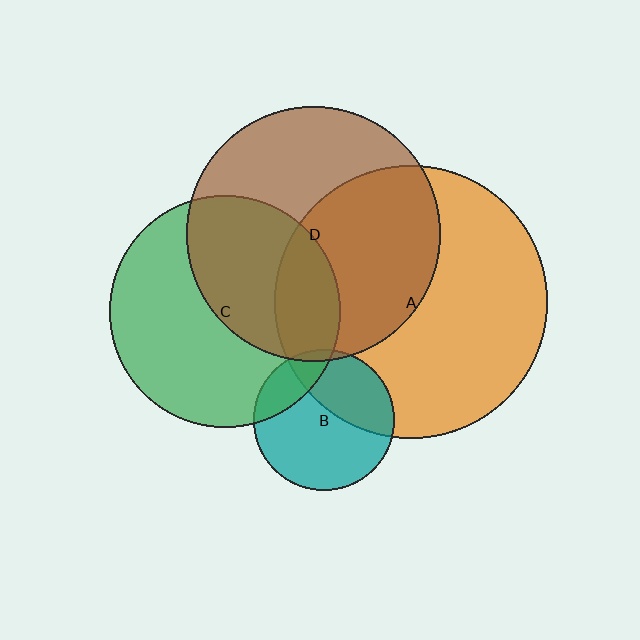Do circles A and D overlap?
Yes.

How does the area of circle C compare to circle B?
Approximately 2.7 times.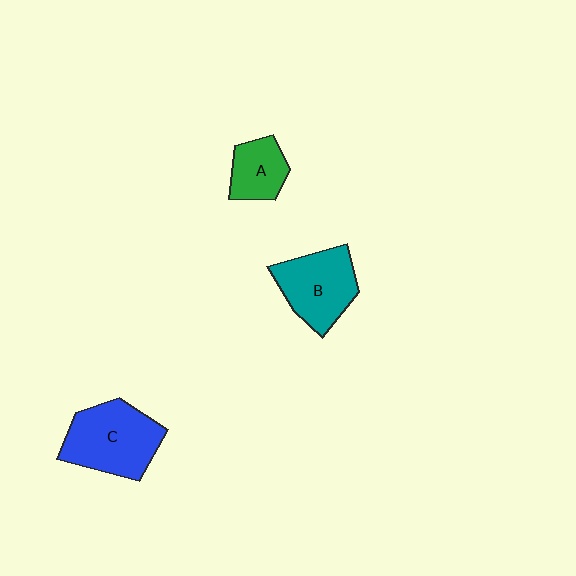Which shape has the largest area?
Shape C (blue).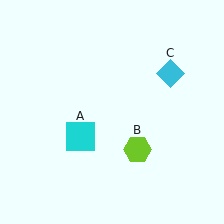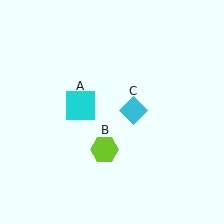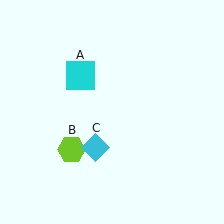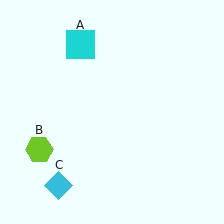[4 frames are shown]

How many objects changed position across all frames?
3 objects changed position: cyan square (object A), lime hexagon (object B), cyan diamond (object C).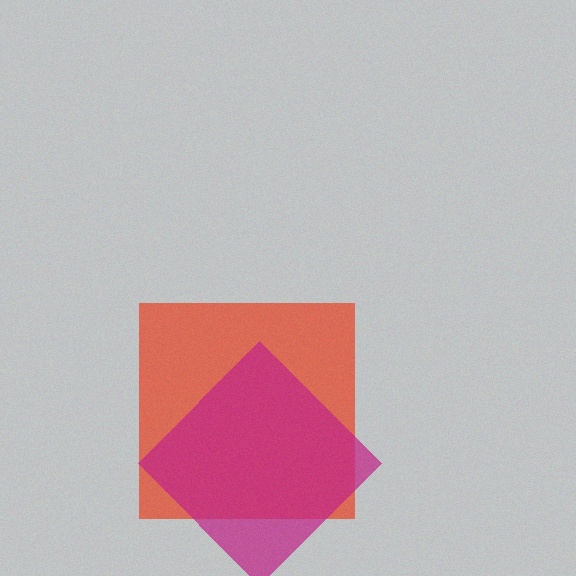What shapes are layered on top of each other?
The layered shapes are: a red square, a magenta diamond.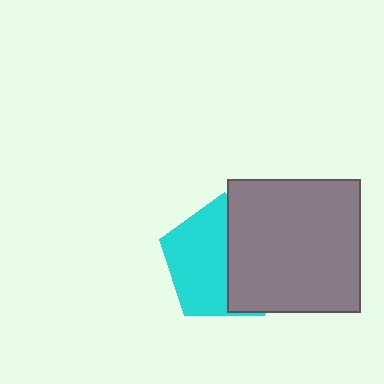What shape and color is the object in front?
The object in front is a gray square.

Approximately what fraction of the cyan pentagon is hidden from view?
Roughly 46% of the cyan pentagon is hidden behind the gray square.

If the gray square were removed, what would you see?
You would see the complete cyan pentagon.